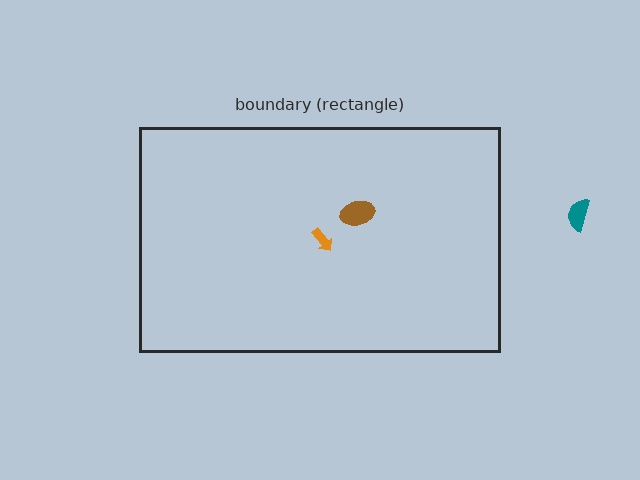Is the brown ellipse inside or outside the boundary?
Inside.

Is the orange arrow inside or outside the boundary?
Inside.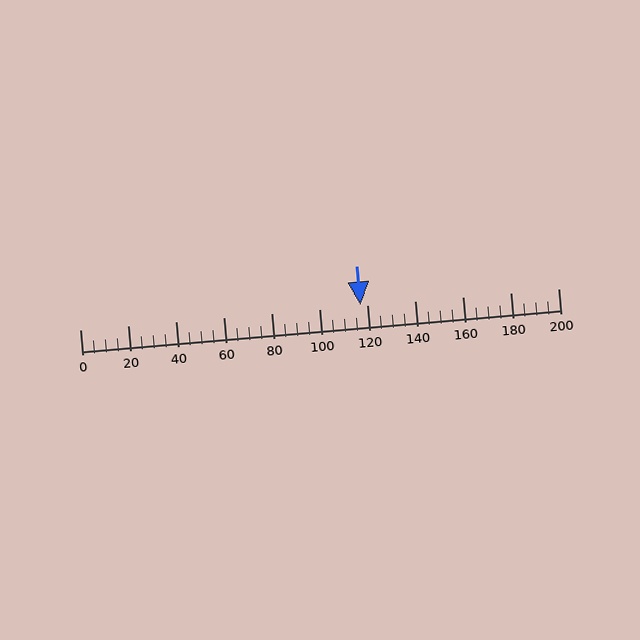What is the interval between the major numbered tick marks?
The major tick marks are spaced 20 units apart.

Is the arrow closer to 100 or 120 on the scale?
The arrow is closer to 120.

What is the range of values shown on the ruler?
The ruler shows values from 0 to 200.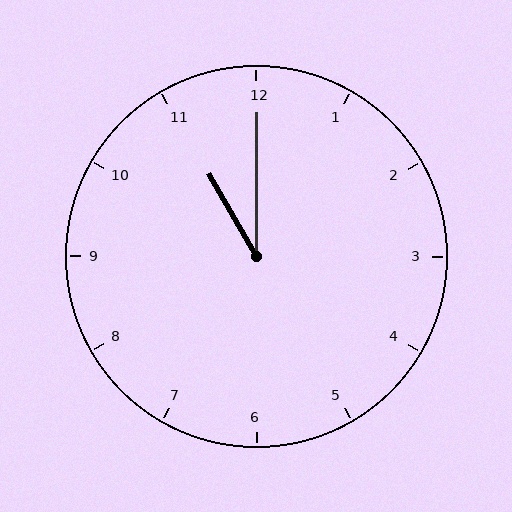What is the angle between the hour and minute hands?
Approximately 30 degrees.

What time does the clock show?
11:00.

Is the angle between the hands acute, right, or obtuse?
It is acute.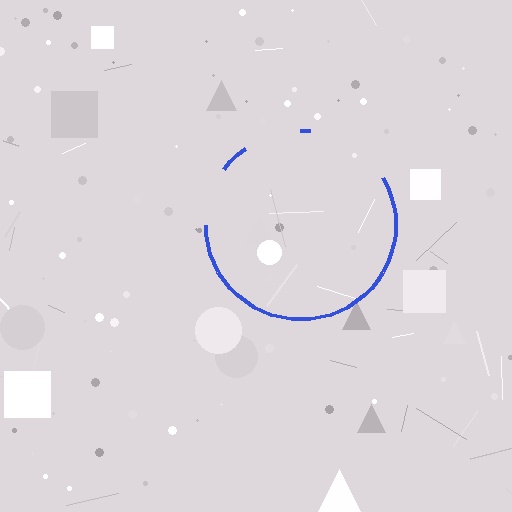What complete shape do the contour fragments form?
The contour fragments form a circle.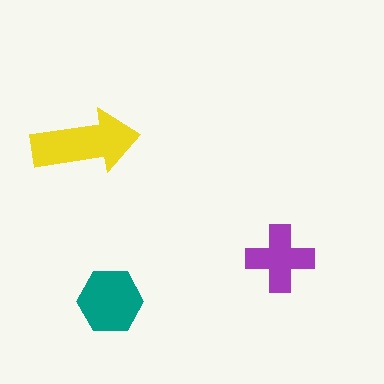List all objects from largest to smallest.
The yellow arrow, the teal hexagon, the purple cross.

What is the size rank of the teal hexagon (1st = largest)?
2nd.